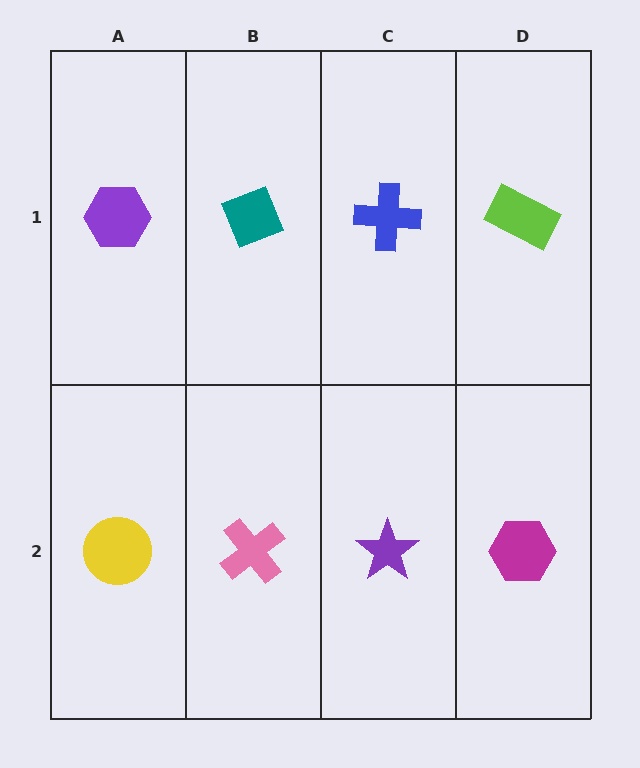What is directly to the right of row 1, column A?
A teal diamond.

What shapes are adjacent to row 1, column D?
A magenta hexagon (row 2, column D), a blue cross (row 1, column C).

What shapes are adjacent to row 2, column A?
A purple hexagon (row 1, column A), a pink cross (row 2, column B).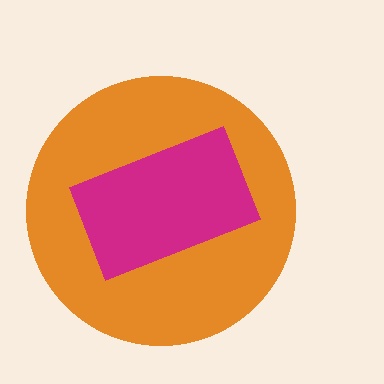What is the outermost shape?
The orange circle.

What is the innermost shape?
The magenta rectangle.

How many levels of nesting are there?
2.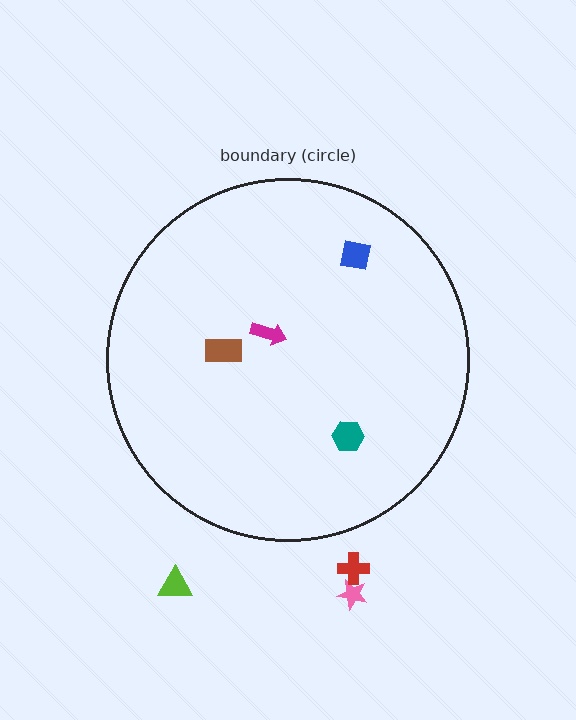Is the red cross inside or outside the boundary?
Outside.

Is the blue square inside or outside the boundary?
Inside.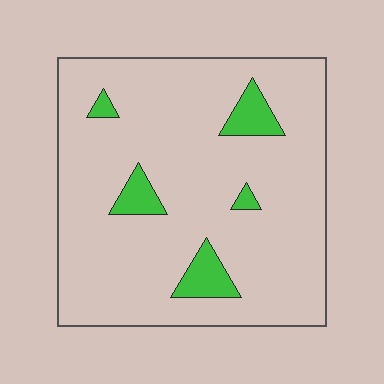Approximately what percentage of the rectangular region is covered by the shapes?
Approximately 10%.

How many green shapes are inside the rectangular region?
5.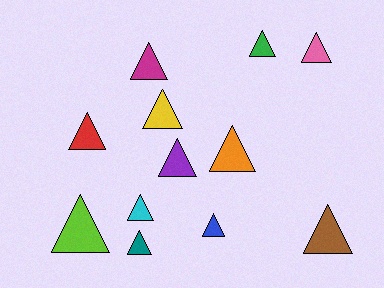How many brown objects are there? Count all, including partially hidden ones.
There is 1 brown object.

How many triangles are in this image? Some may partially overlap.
There are 12 triangles.